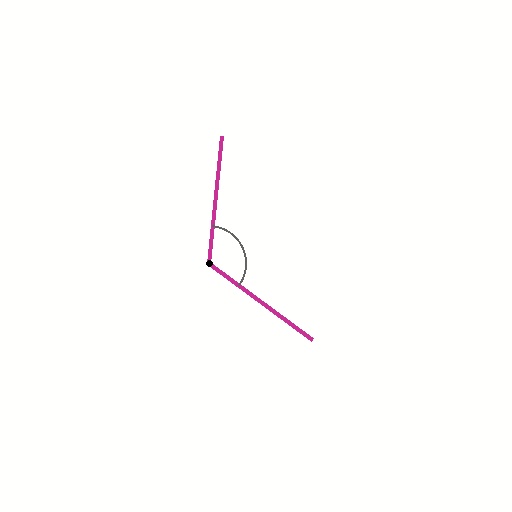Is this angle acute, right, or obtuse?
It is obtuse.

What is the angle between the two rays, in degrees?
Approximately 120 degrees.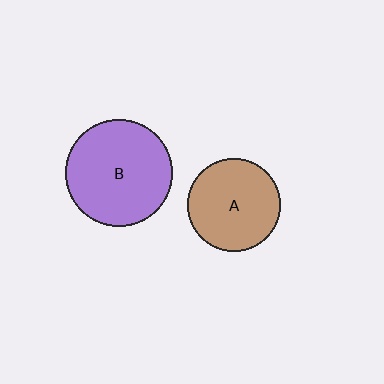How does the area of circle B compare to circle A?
Approximately 1.3 times.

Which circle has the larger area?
Circle B (purple).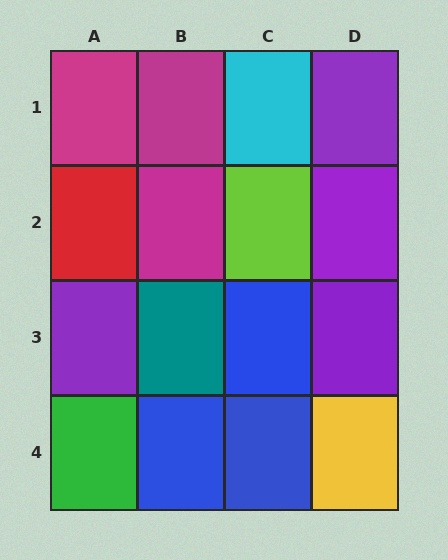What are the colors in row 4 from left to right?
Green, blue, blue, yellow.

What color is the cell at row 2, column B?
Magenta.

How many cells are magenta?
3 cells are magenta.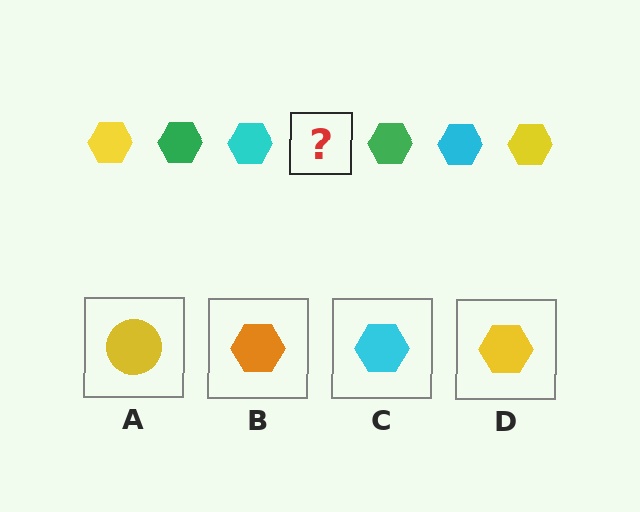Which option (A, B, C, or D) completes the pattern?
D.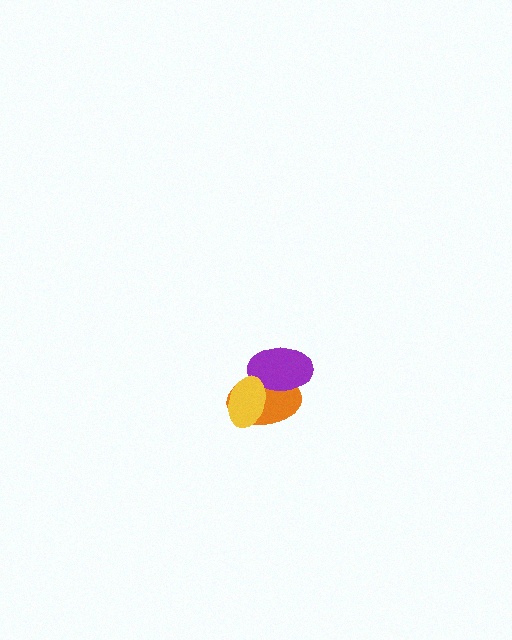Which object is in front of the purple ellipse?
The yellow ellipse is in front of the purple ellipse.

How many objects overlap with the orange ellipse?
2 objects overlap with the orange ellipse.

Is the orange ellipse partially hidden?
Yes, it is partially covered by another shape.